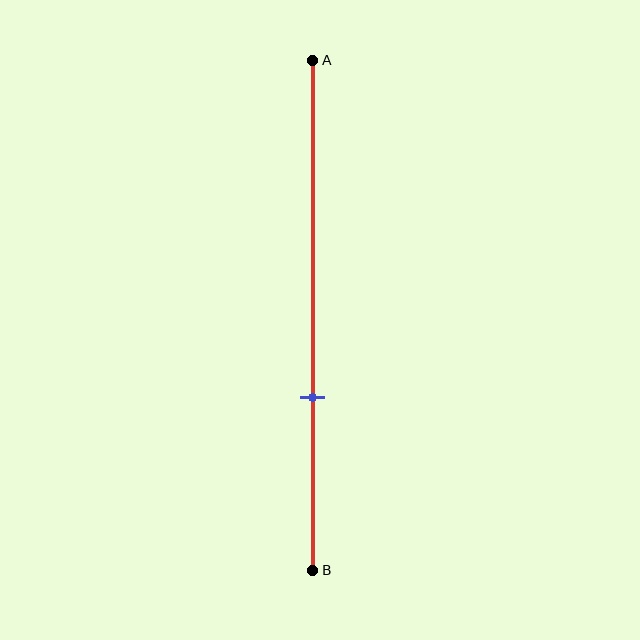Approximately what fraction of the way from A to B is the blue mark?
The blue mark is approximately 65% of the way from A to B.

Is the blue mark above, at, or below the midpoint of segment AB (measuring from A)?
The blue mark is below the midpoint of segment AB.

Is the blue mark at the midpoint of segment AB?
No, the mark is at about 65% from A, not at the 50% midpoint.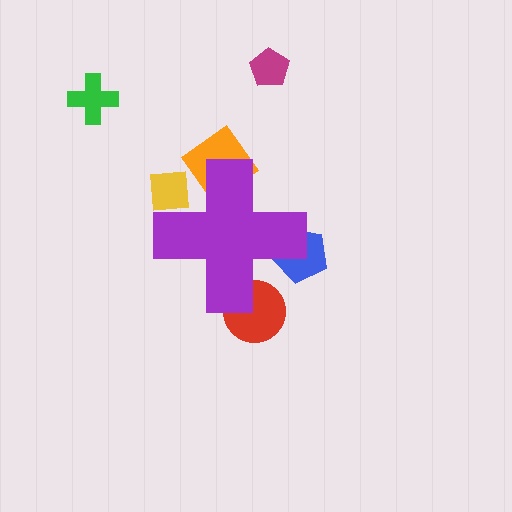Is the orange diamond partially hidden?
Yes, the orange diamond is partially hidden behind the purple cross.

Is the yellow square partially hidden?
Yes, the yellow square is partially hidden behind the purple cross.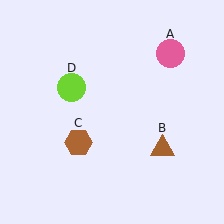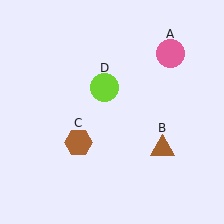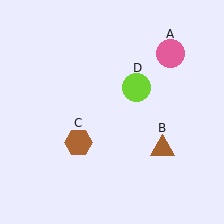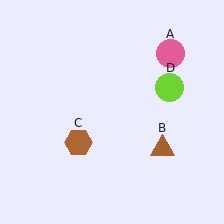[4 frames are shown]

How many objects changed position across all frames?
1 object changed position: lime circle (object D).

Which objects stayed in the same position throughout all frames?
Pink circle (object A) and brown triangle (object B) and brown hexagon (object C) remained stationary.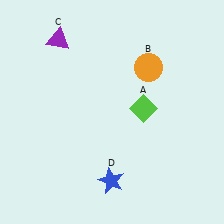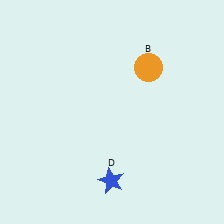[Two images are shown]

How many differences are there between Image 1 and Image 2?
There are 2 differences between the two images.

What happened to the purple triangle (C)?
The purple triangle (C) was removed in Image 2. It was in the top-left area of Image 1.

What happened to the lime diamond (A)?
The lime diamond (A) was removed in Image 2. It was in the top-right area of Image 1.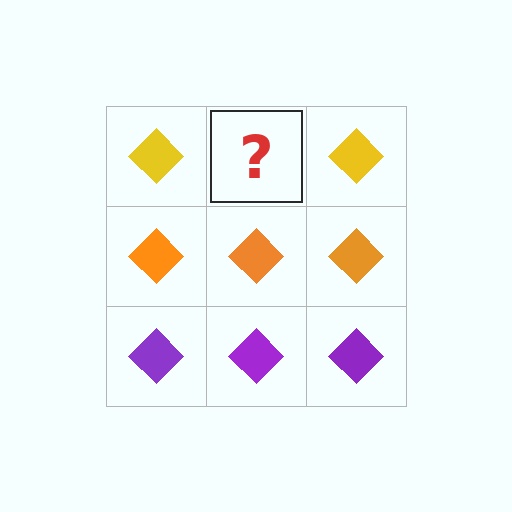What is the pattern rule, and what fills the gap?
The rule is that each row has a consistent color. The gap should be filled with a yellow diamond.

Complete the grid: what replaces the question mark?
The question mark should be replaced with a yellow diamond.